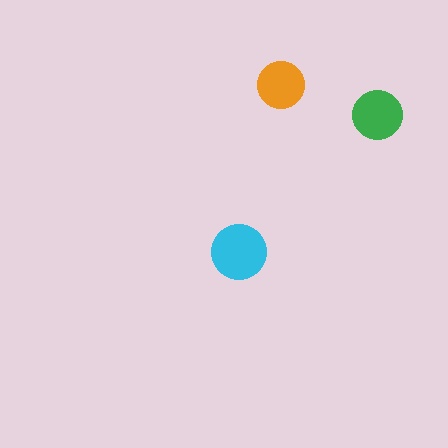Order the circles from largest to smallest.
the cyan one, the green one, the orange one.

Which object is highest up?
The orange circle is topmost.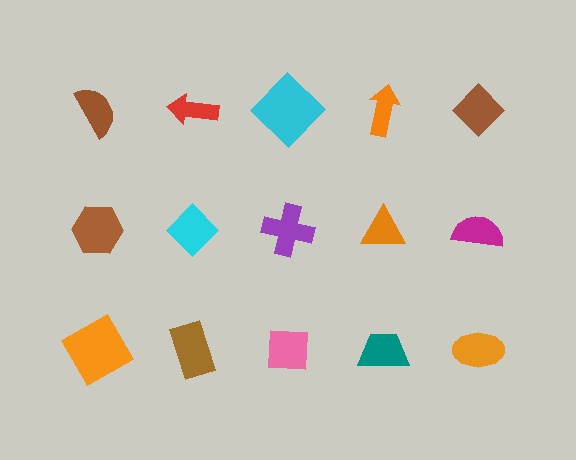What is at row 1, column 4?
An orange arrow.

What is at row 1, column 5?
A brown diamond.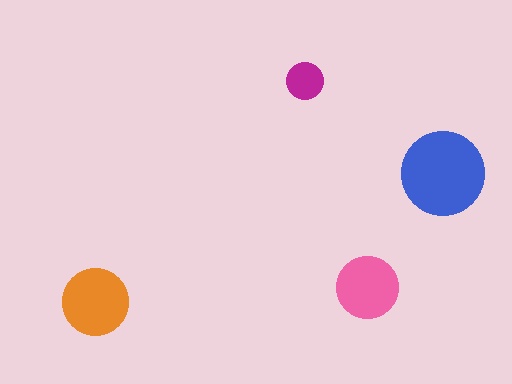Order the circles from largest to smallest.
the blue one, the orange one, the pink one, the magenta one.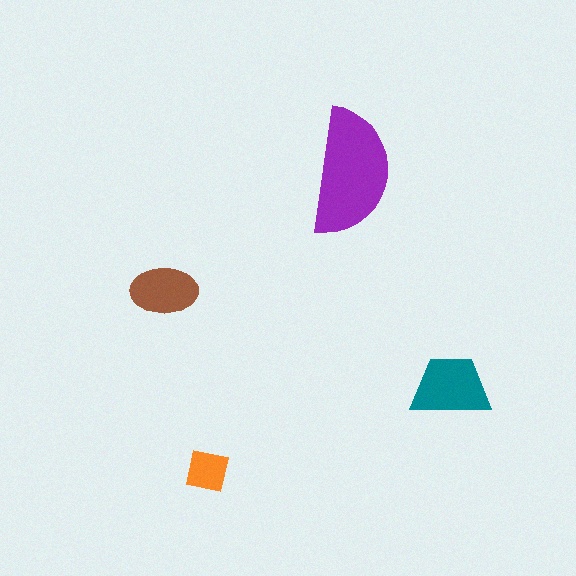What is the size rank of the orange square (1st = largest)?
4th.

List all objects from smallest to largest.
The orange square, the brown ellipse, the teal trapezoid, the purple semicircle.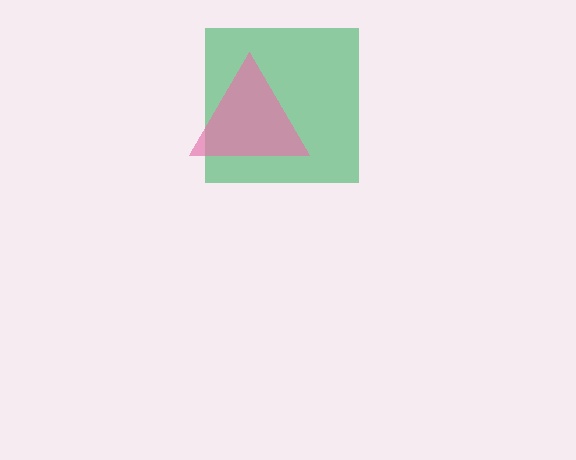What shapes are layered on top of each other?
The layered shapes are: a green square, a pink triangle.